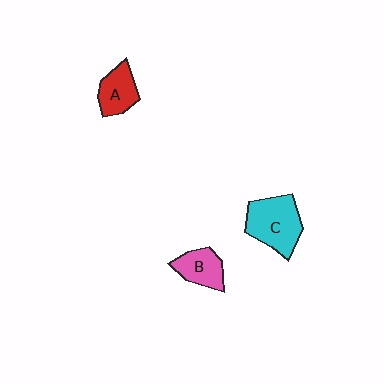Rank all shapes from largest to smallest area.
From largest to smallest: C (cyan), A (red), B (pink).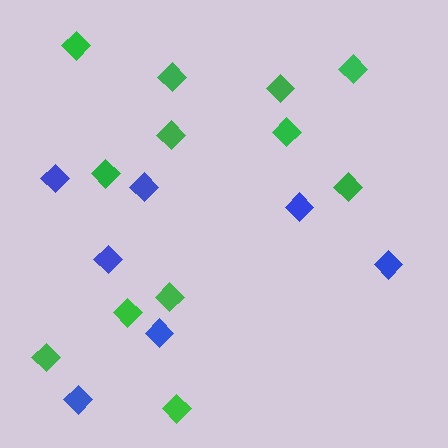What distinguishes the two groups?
There are 2 groups: one group of green diamonds (12) and one group of blue diamonds (7).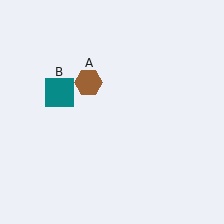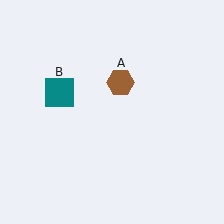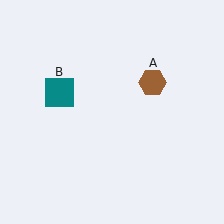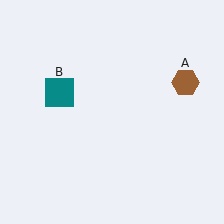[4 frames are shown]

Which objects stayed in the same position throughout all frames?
Teal square (object B) remained stationary.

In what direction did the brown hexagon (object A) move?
The brown hexagon (object A) moved right.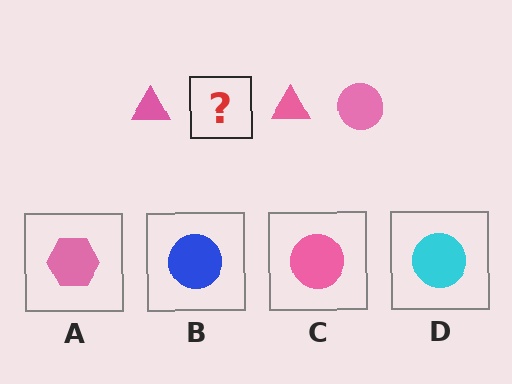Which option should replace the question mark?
Option C.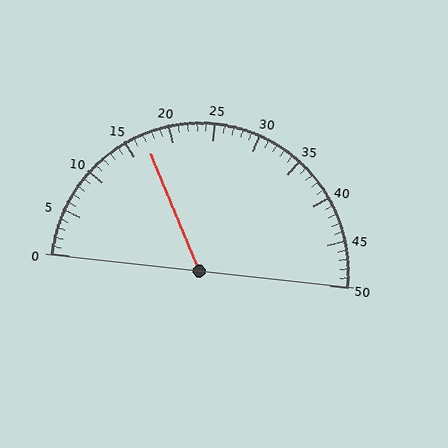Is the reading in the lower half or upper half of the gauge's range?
The reading is in the lower half of the range (0 to 50).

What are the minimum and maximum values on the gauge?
The gauge ranges from 0 to 50.